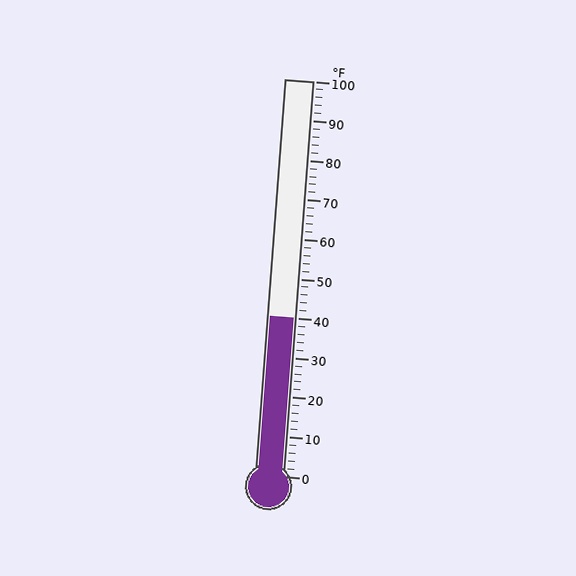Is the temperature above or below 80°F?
The temperature is below 80°F.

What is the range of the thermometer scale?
The thermometer scale ranges from 0°F to 100°F.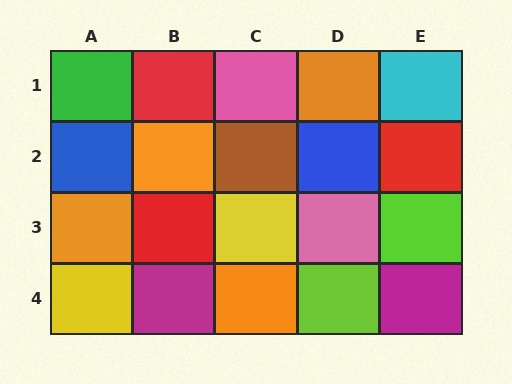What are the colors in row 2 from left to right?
Blue, orange, brown, blue, red.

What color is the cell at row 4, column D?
Lime.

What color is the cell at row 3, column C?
Yellow.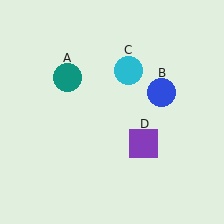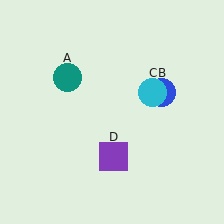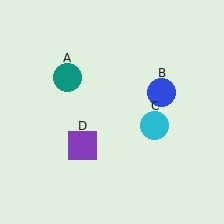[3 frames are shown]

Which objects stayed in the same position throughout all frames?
Teal circle (object A) and blue circle (object B) remained stationary.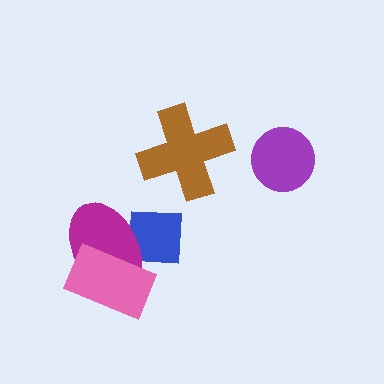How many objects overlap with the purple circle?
0 objects overlap with the purple circle.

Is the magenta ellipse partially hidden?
Yes, it is partially covered by another shape.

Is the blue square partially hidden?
Yes, it is partially covered by another shape.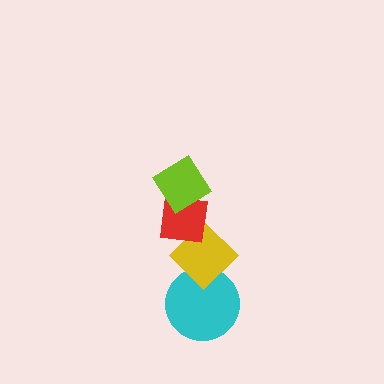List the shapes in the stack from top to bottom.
From top to bottom: the lime diamond, the red square, the yellow diamond, the cyan circle.